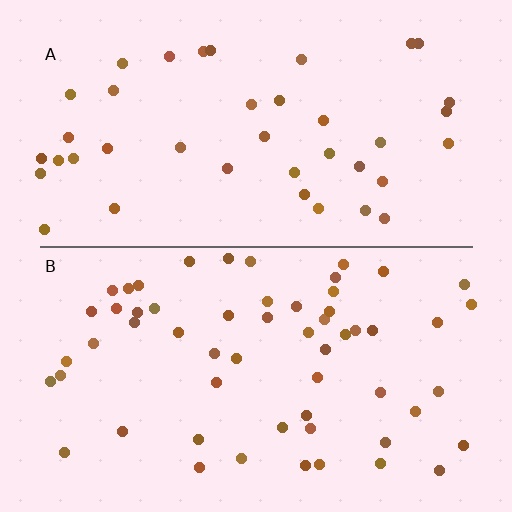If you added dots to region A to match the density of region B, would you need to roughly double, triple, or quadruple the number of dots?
Approximately double.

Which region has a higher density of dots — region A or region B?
B (the bottom).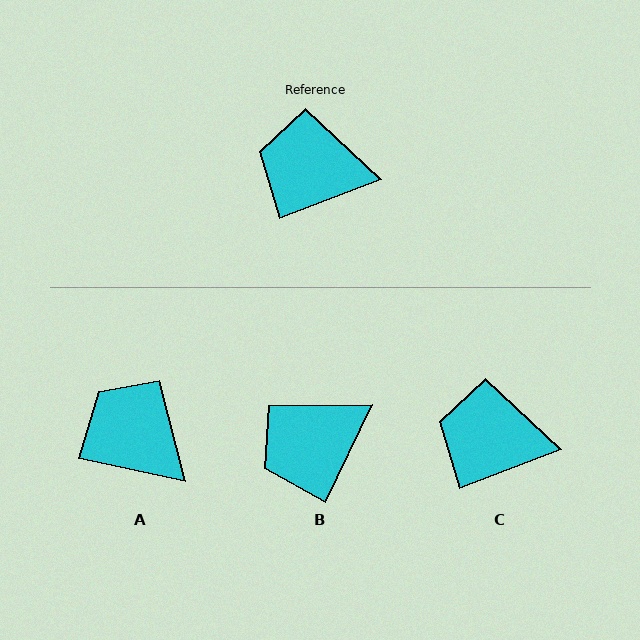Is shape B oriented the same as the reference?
No, it is off by about 44 degrees.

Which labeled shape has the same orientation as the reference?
C.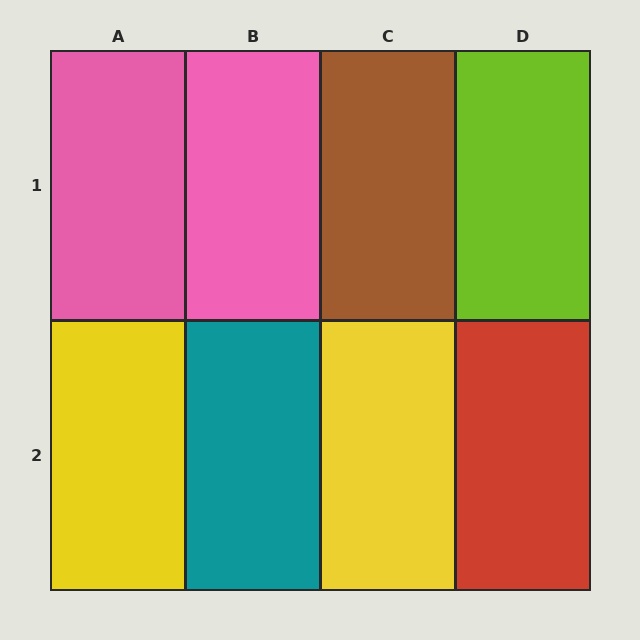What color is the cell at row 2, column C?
Yellow.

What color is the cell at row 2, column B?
Teal.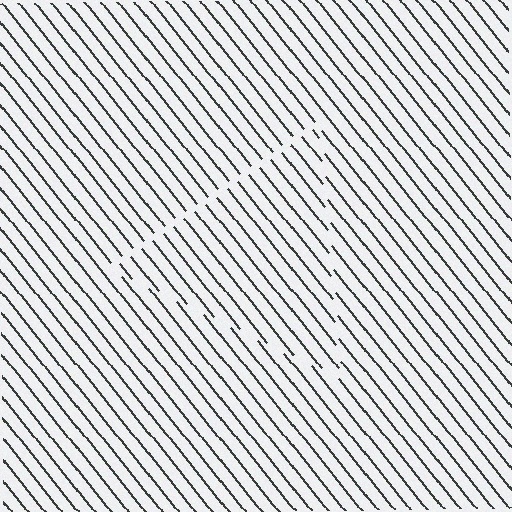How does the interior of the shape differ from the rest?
The interior of the shape contains the same grating, shifted by half a period — the contour is defined by the phase discontinuity where line-ends from the inner and outer gratings abut.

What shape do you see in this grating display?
An illusory triangle. The interior of the shape contains the same grating, shifted by half a period — the contour is defined by the phase discontinuity where line-ends from the inner and outer gratings abut.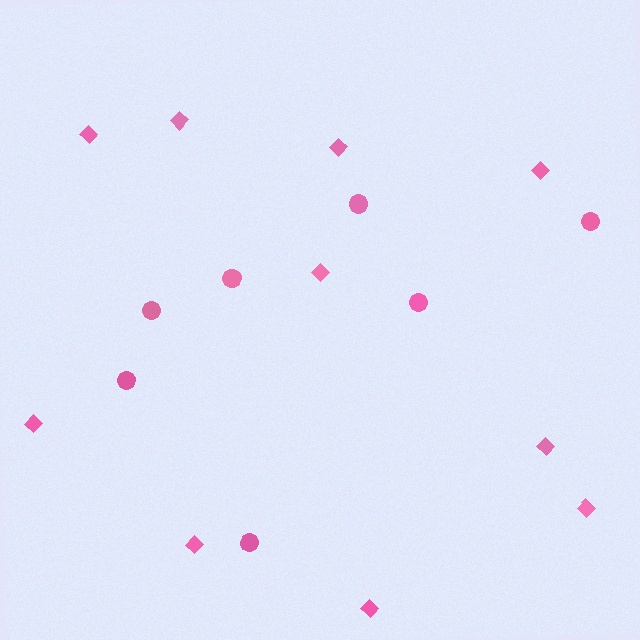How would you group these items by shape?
There are 2 groups: one group of diamonds (10) and one group of circles (7).